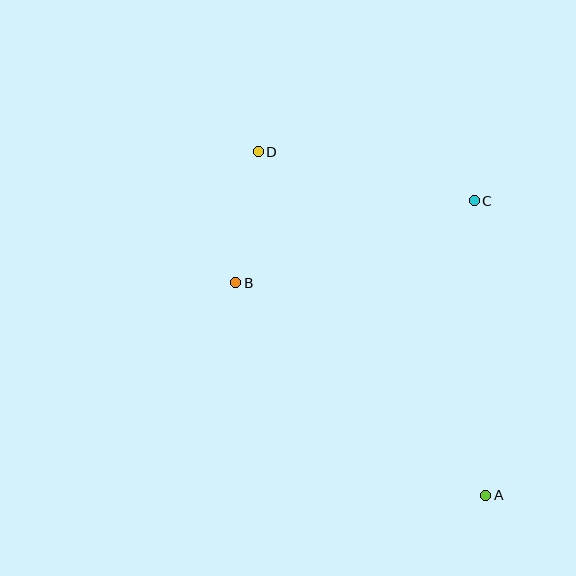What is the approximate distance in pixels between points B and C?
The distance between B and C is approximately 252 pixels.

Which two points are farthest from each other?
Points A and D are farthest from each other.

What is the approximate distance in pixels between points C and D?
The distance between C and D is approximately 221 pixels.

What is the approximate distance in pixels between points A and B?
The distance between A and B is approximately 328 pixels.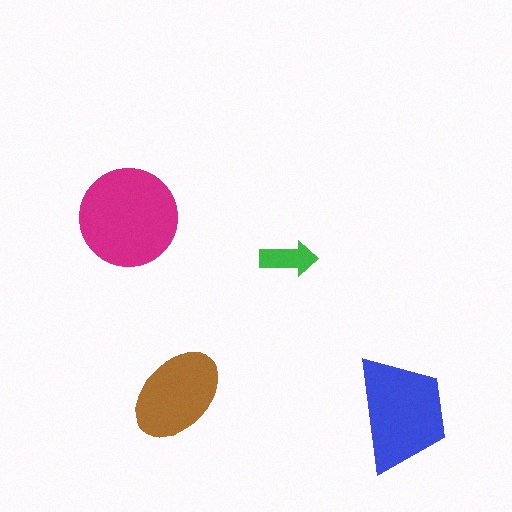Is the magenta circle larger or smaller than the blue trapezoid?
Larger.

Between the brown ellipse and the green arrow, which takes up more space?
The brown ellipse.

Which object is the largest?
The magenta circle.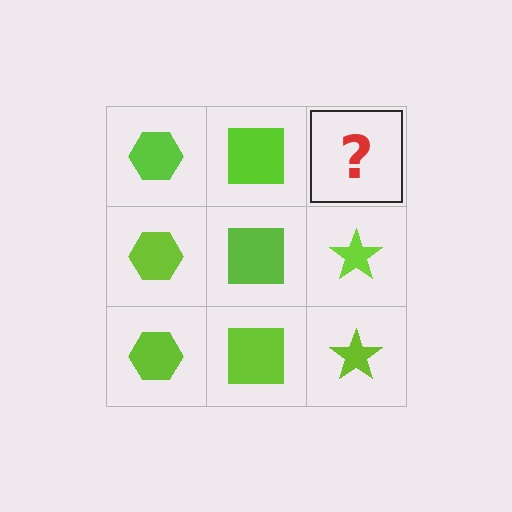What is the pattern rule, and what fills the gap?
The rule is that each column has a consistent shape. The gap should be filled with a lime star.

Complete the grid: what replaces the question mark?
The question mark should be replaced with a lime star.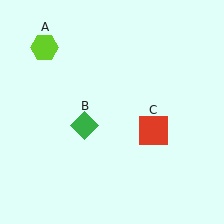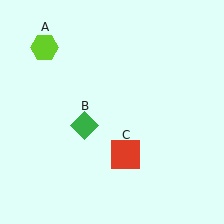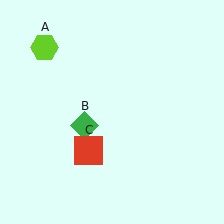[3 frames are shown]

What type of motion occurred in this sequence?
The red square (object C) rotated clockwise around the center of the scene.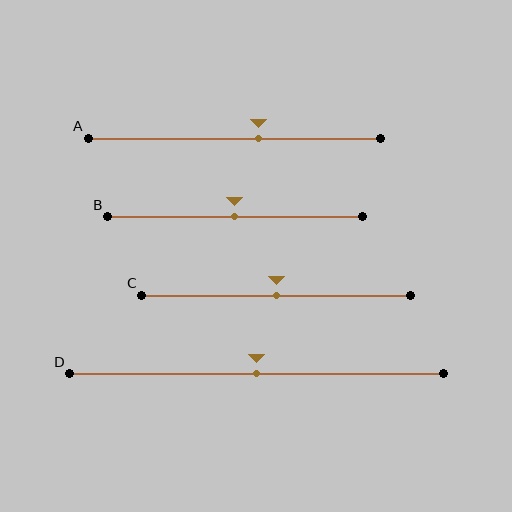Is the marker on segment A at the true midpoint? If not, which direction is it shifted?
No, the marker on segment A is shifted to the right by about 8% of the segment length.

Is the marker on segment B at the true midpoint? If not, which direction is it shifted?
Yes, the marker on segment B is at the true midpoint.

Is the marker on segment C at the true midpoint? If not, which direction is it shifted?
Yes, the marker on segment C is at the true midpoint.